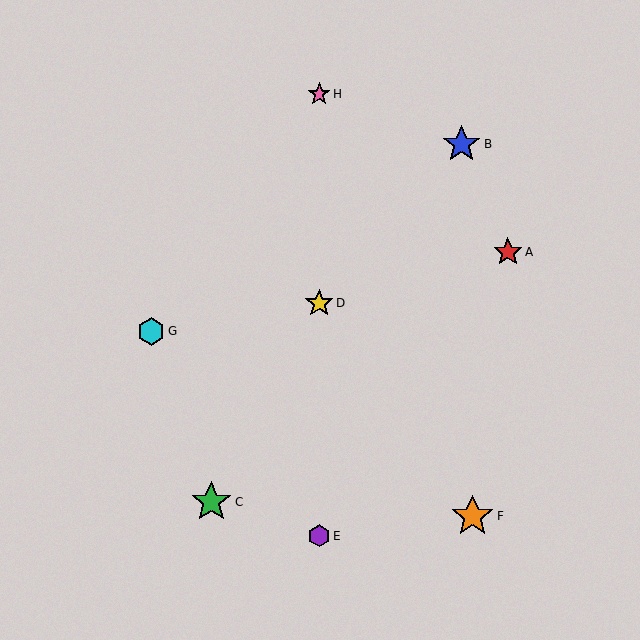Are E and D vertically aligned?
Yes, both are at x≈319.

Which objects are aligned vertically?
Objects D, E, H are aligned vertically.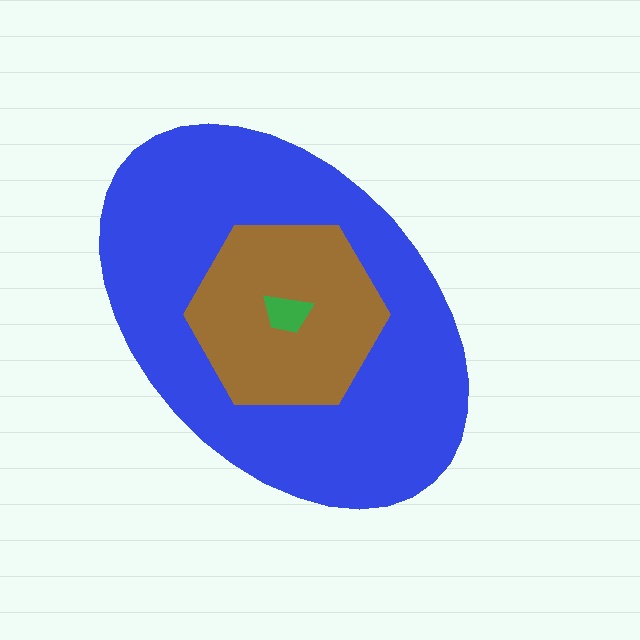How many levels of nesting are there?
3.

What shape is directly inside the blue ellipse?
The brown hexagon.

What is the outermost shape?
The blue ellipse.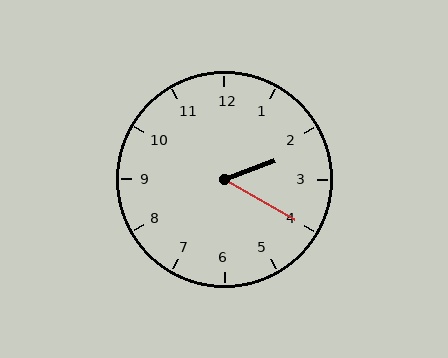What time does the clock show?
2:20.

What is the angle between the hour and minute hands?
Approximately 50 degrees.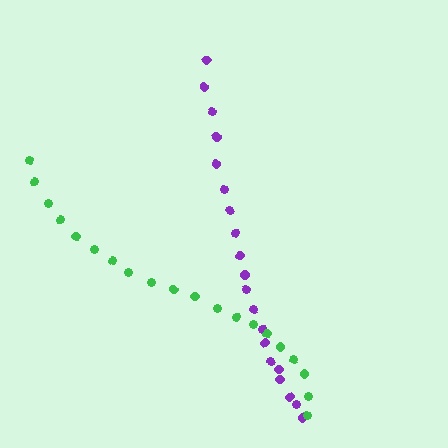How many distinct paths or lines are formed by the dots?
There are 2 distinct paths.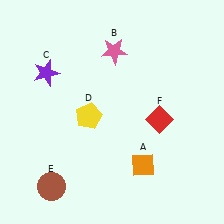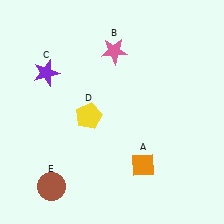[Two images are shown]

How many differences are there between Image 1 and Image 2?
There is 1 difference between the two images.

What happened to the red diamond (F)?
The red diamond (F) was removed in Image 2. It was in the bottom-right area of Image 1.